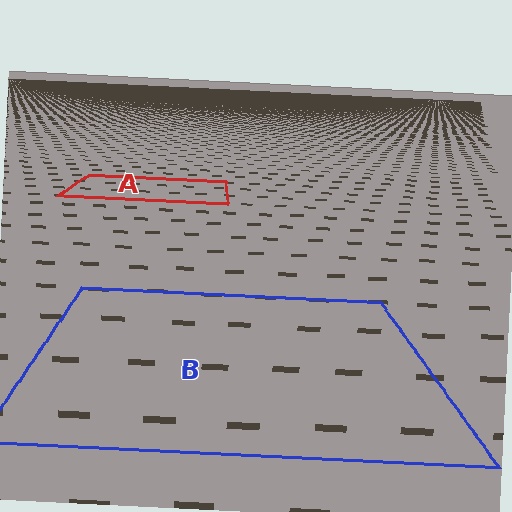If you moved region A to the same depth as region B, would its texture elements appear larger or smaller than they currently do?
They would appear larger. At a closer depth, the same texture elements are projected at a bigger on-screen size.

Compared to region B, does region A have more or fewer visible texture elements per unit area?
Region A has more texture elements per unit area — they are packed more densely because it is farther away.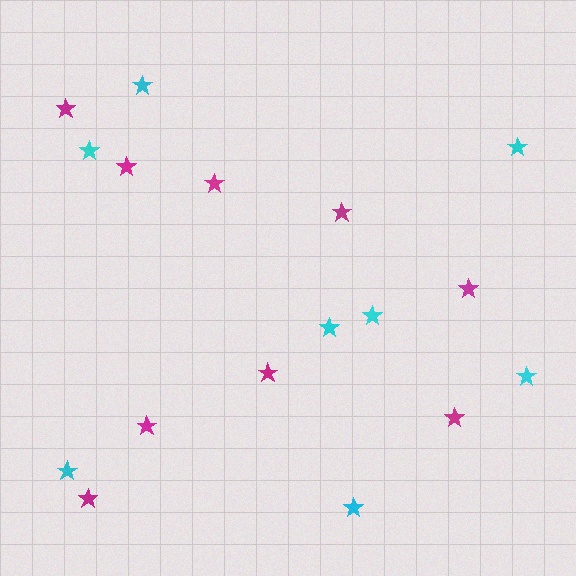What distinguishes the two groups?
There are 2 groups: one group of cyan stars (8) and one group of magenta stars (9).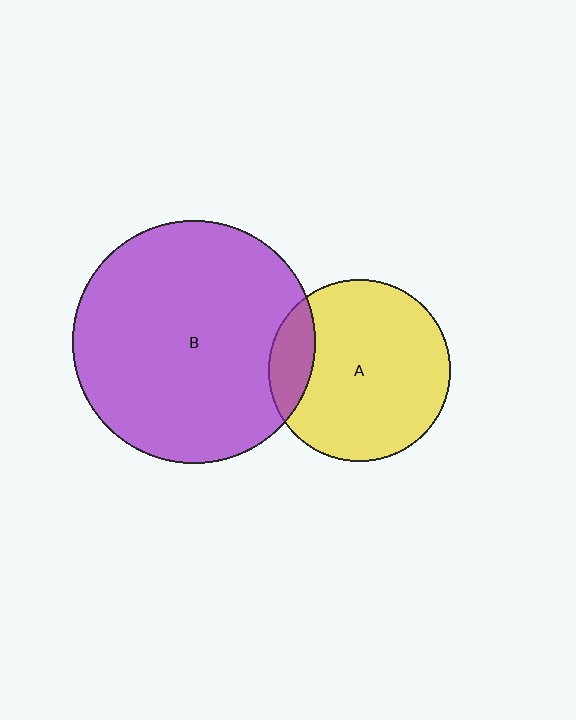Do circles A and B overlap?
Yes.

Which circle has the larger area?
Circle B (purple).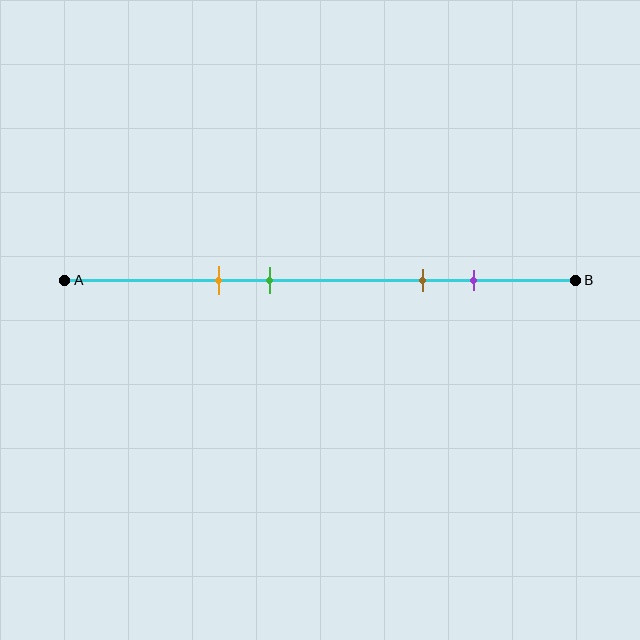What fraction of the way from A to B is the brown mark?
The brown mark is approximately 70% (0.7) of the way from A to B.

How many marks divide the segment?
There are 4 marks dividing the segment.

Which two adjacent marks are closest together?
The orange and green marks are the closest adjacent pair.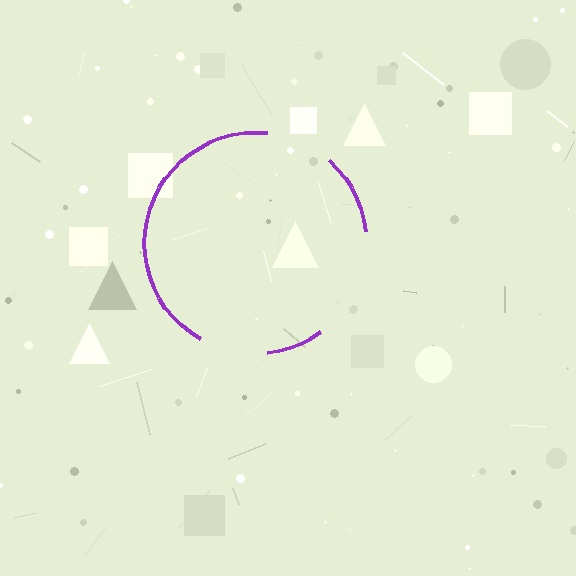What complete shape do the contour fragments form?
The contour fragments form a circle.